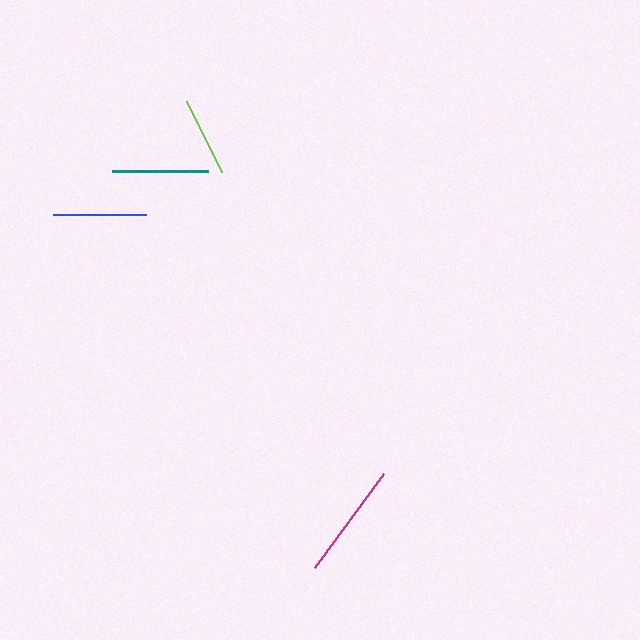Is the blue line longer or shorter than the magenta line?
The magenta line is longer than the blue line.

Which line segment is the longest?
The magenta line is the longest at approximately 116 pixels.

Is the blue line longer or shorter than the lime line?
The blue line is longer than the lime line.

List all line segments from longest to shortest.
From longest to shortest: magenta, teal, blue, lime.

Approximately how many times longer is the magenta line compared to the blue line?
The magenta line is approximately 1.3 times the length of the blue line.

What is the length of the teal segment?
The teal segment is approximately 97 pixels long.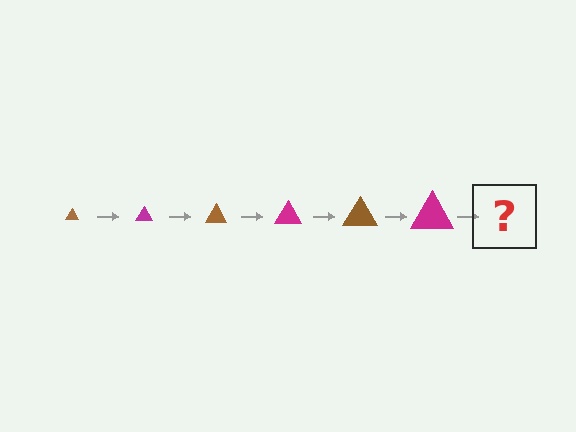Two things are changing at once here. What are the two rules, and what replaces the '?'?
The two rules are that the triangle grows larger each step and the color cycles through brown and magenta. The '?' should be a brown triangle, larger than the previous one.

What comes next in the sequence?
The next element should be a brown triangle, larger than the previous one.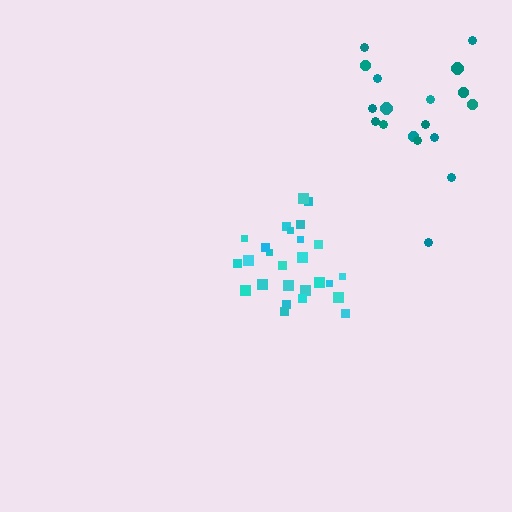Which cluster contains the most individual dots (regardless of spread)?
Cyan (26).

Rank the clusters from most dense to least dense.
cyan, teal.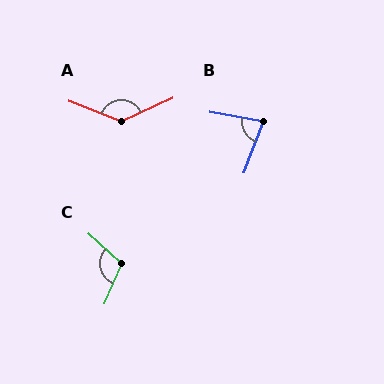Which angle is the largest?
A, at approximately 134 degrees.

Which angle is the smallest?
B, at approximately 79 degrees.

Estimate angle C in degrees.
Approximately 108 degrees.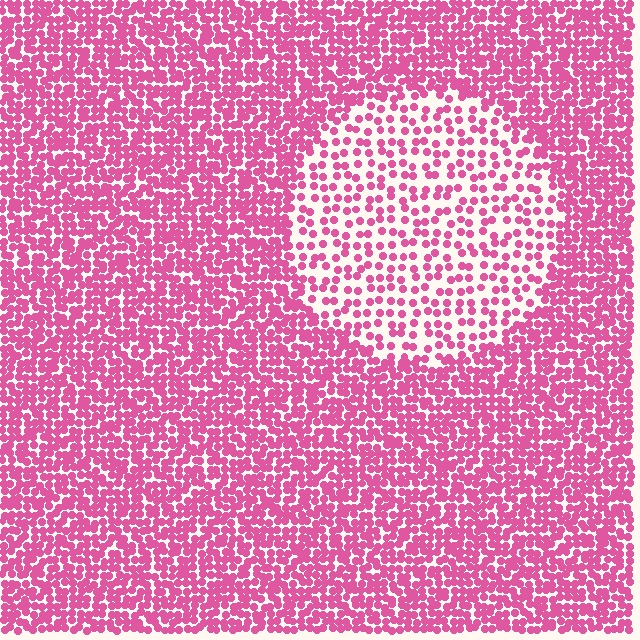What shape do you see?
I see a circle.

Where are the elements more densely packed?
The elements are more densely packed outside the circle boundary.